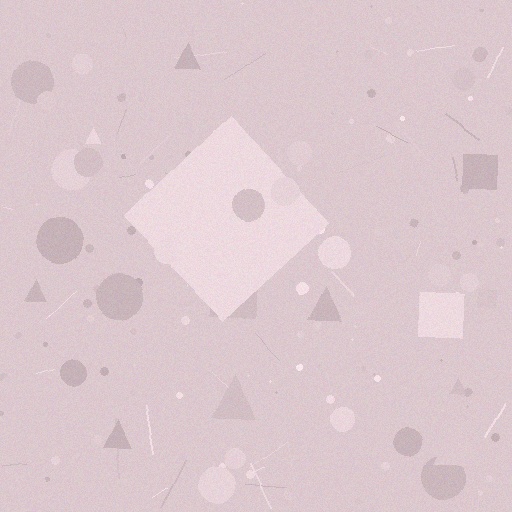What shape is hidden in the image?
A diamond is hidden in the image.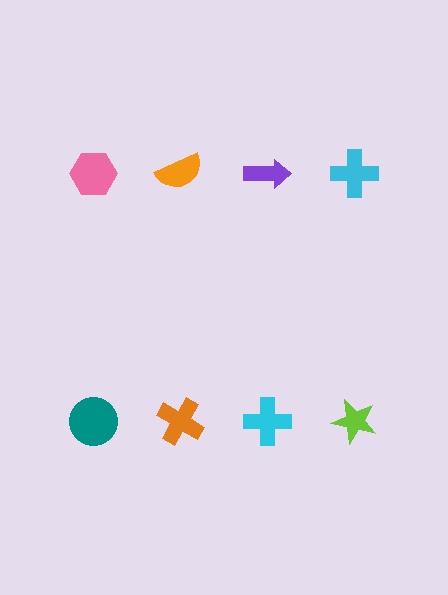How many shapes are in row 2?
4 shapes.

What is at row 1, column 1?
A pink hexagon.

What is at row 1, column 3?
A purple arrow.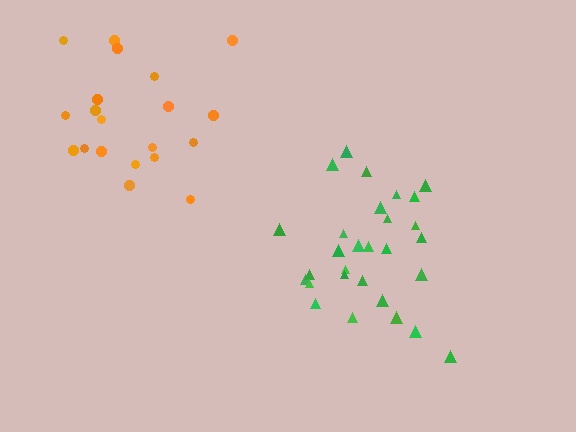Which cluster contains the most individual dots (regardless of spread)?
Green (29).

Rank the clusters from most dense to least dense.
green, orange.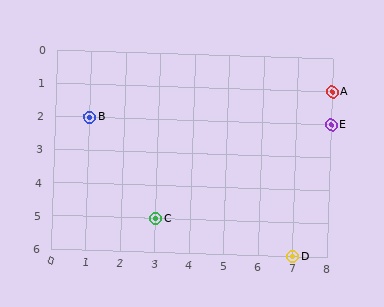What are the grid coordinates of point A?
Point A is at grid coordinates (8, 1).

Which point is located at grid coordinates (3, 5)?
Point C is at (3, 5).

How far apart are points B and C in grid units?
Points B and C are 2 columns and 3 rows apart (about 3.6 grid units diagonally).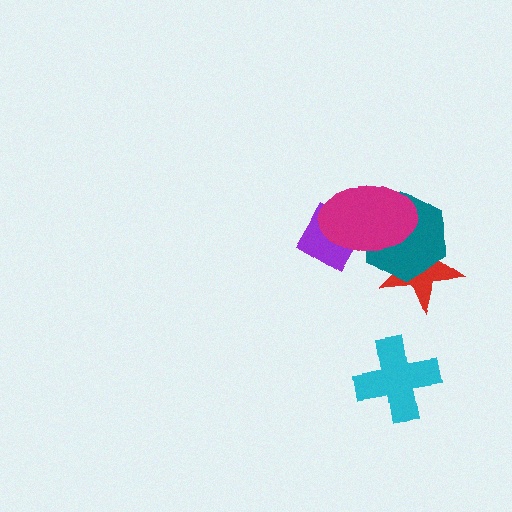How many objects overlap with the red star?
2 objects overlap with the red star.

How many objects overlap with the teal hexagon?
2 objects overlap with the teal hexagon.